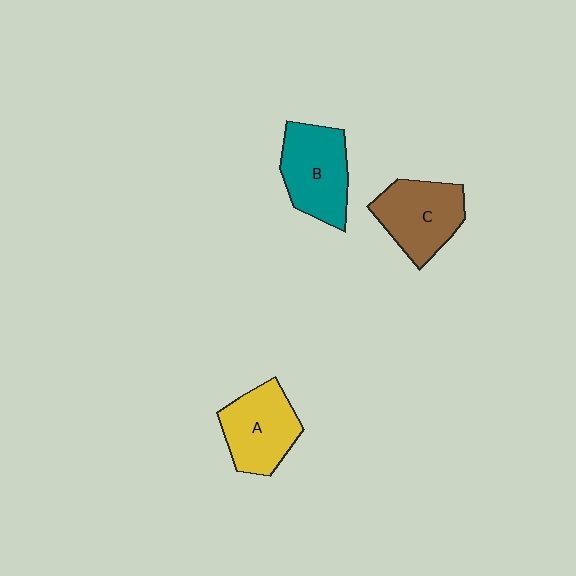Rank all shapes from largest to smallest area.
From largest to smallest: B (teal), C (brown), A (yellow).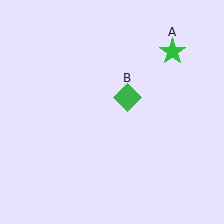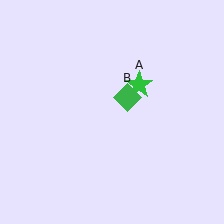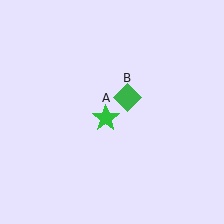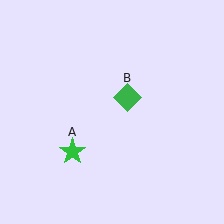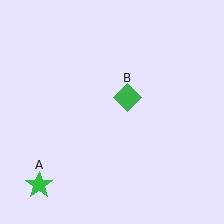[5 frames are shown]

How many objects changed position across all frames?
1 object changed position: green star (object A).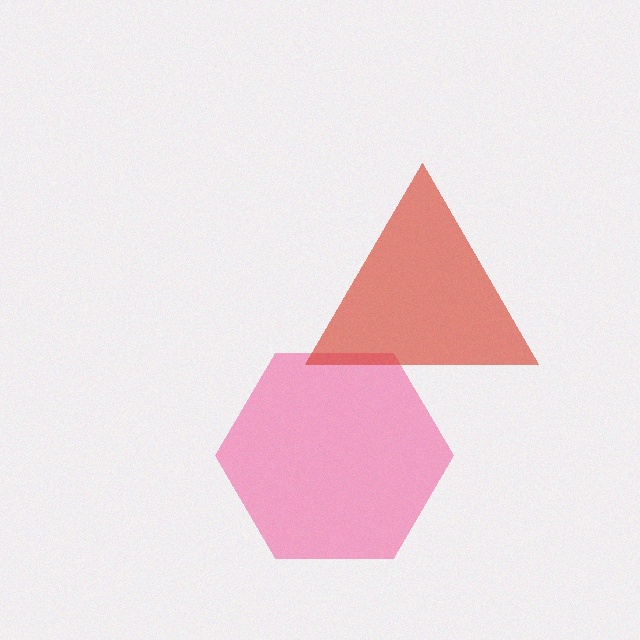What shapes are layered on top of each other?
The layered shapes are: a pink hexagon, a red triangle.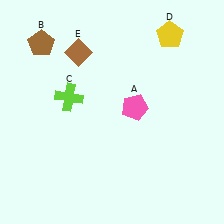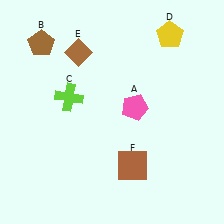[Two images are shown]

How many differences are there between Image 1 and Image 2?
There is 1 difference between the two images.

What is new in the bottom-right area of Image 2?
A brown square (F) was added in the bottom-right area of Image 2.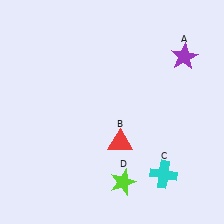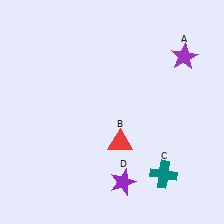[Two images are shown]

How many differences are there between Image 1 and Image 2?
There are 2 differences between the two images.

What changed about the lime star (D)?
In Image 1, D is lime. In Image 2, it changed to purple.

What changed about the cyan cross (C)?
In Image 1, C is cyan. In Image 2, it changed to teal.